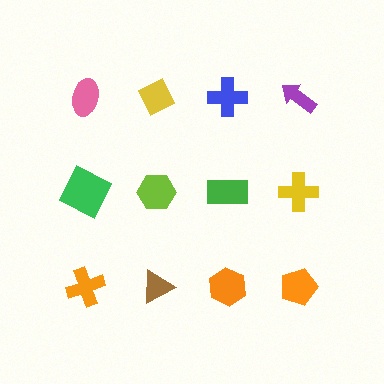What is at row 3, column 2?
A brown triangle.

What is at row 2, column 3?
A green rectangle.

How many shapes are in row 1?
4 shapes.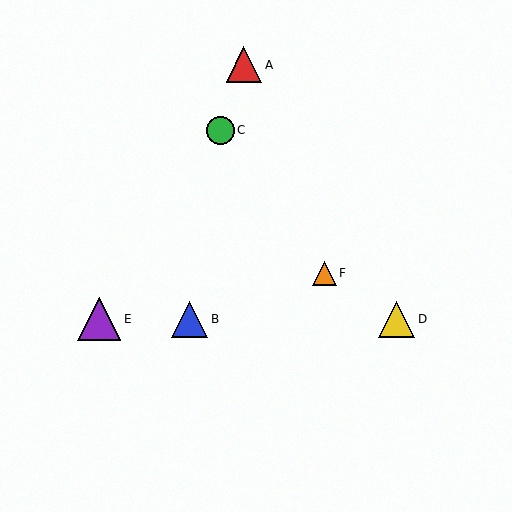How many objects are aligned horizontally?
3 objects (B, D, E) are aligned horizontally.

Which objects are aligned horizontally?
Objects B, D, E are aligned horizontally.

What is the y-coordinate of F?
Object F is at y≈273.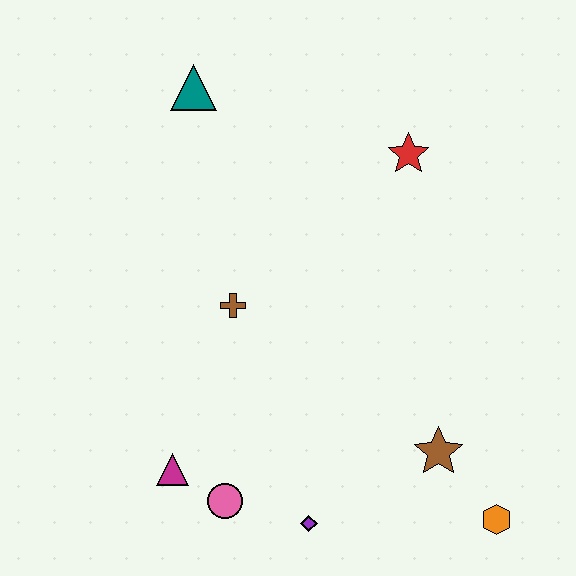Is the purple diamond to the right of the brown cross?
Yes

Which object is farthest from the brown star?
The teal triangle is farthest from the brown star.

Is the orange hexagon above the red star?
No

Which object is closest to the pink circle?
The magenta triangle is closest to the pink circle.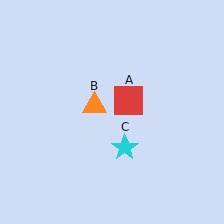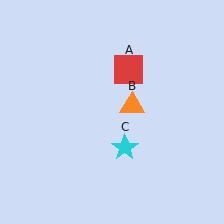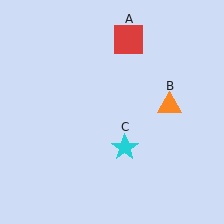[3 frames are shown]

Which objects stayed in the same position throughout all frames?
Cyan star (object C) remained stationary.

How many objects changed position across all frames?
2 objects changed position: red square (object A), orange triangle (object B).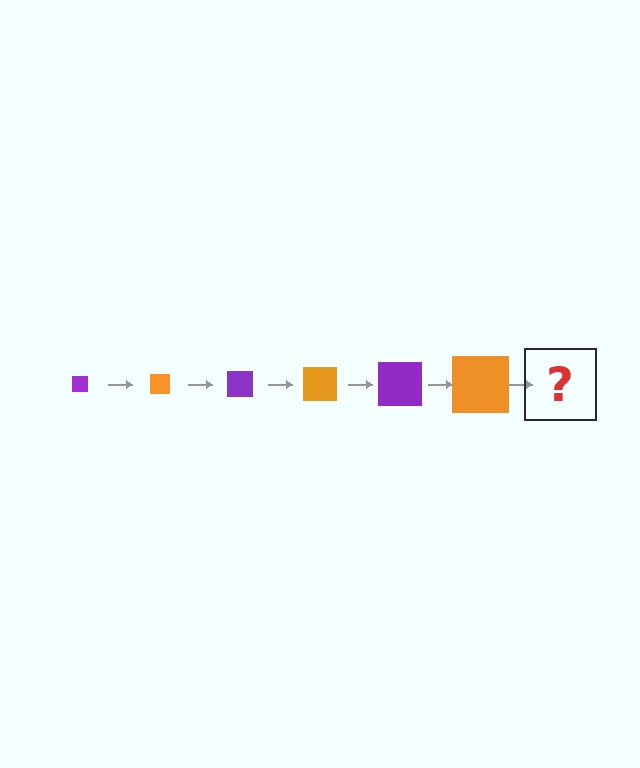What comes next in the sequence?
The next element should be a purple square, larger than the previous one.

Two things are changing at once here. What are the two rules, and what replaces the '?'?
The two rules are that the square grows larger each step and the color cycles through purple and orange. The '?' should be a purple square, larger than the previous one.